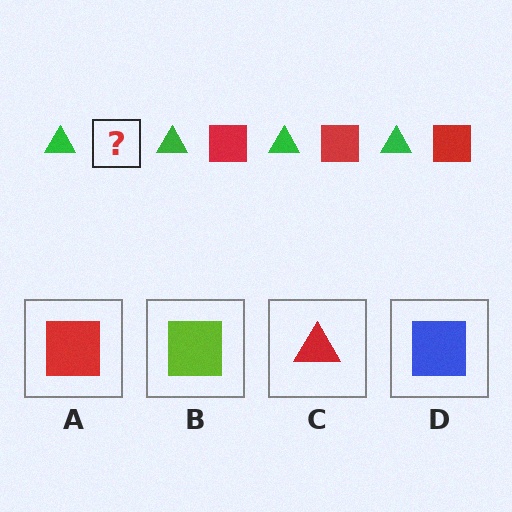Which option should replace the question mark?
Option A.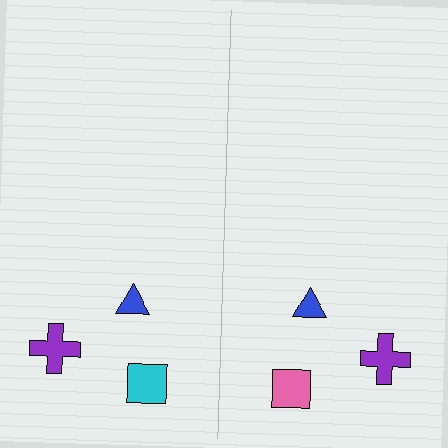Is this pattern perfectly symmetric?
No, the pattern is not perfectly symmetric. The pink square on the right side breaks the symmetry — its mirror counterpart is cyan.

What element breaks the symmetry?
The pink square on the right side breaks the symmetry — its mirror counterpart is cyan.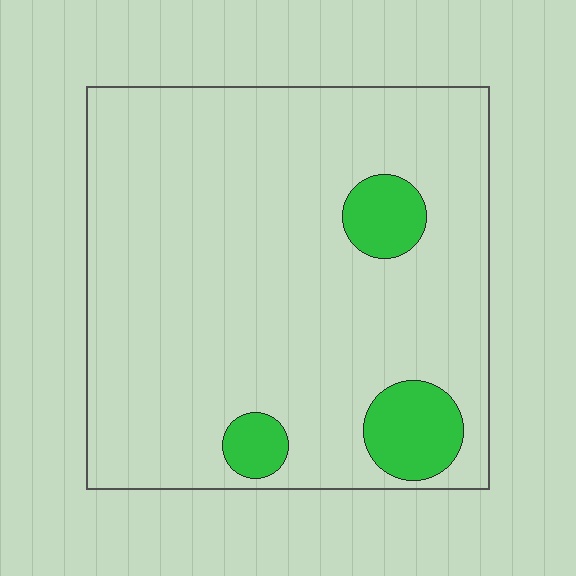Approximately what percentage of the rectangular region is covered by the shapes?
Approximately 10%.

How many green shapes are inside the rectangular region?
3.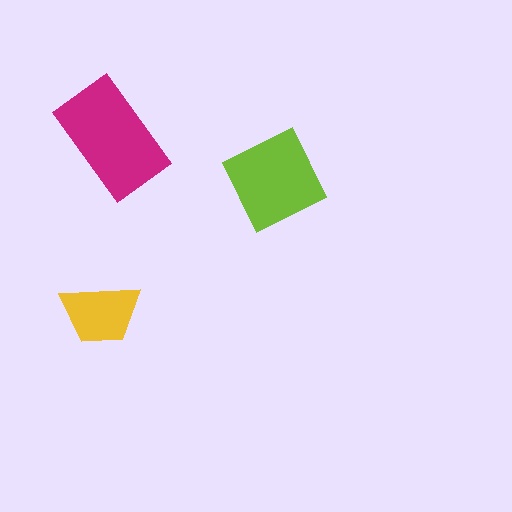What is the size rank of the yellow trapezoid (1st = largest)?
3rd.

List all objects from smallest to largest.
The yellow trapezoid, the lime square, the magenta rectangle.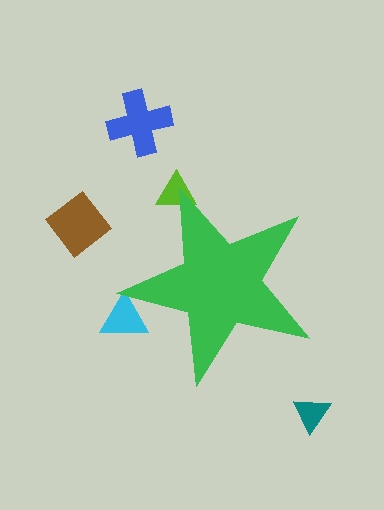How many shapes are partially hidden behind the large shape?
2 shapes are partially hidden.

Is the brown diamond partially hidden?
No, the brown diamond is fully visible.